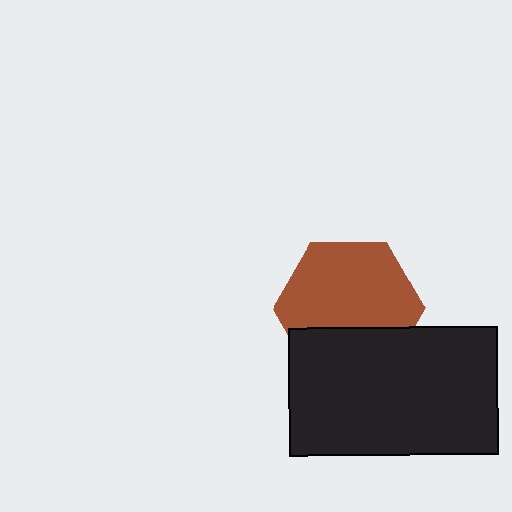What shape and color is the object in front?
The object in front is a black rectangle.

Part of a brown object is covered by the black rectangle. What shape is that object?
It is a hexagon.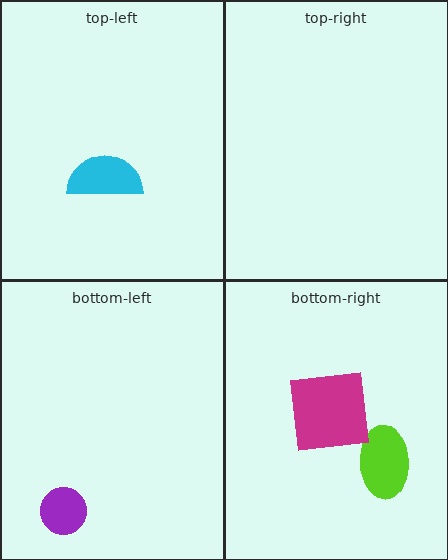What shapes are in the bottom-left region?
The purple circle.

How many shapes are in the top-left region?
1.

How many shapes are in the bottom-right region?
2.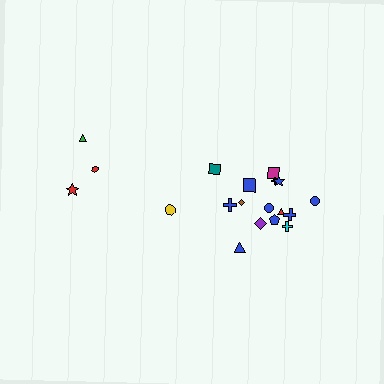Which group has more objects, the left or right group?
The right group.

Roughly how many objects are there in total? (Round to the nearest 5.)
Roughly 20 objects in total.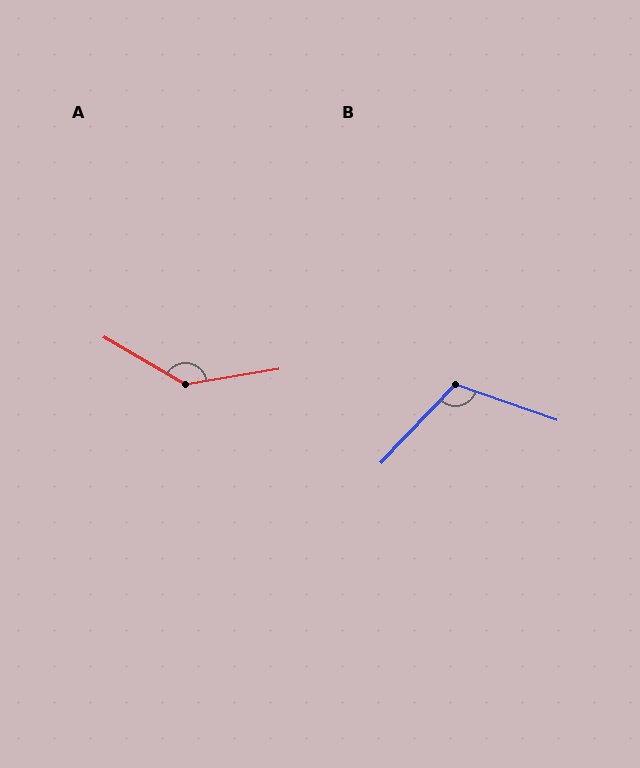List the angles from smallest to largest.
B (114°), A (140°).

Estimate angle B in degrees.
Approximately 114 degrees.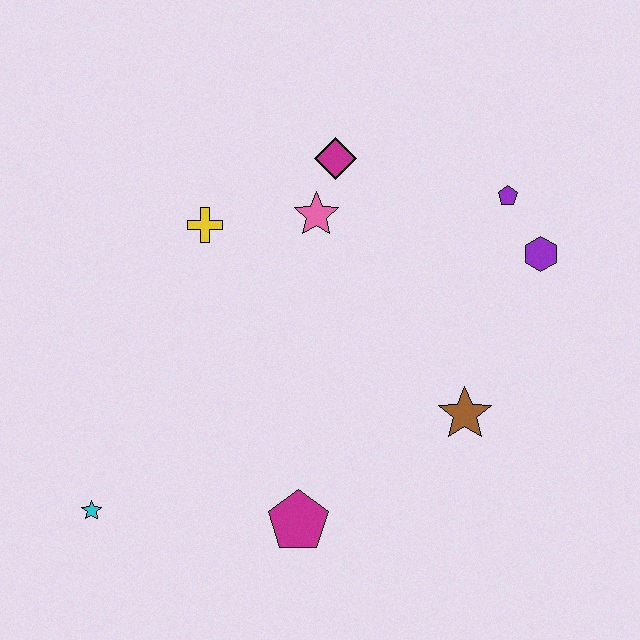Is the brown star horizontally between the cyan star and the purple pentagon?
Yes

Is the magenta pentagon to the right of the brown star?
No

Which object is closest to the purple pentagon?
The purple hexagon is closest to the purple pentagon.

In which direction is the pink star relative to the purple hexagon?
The pink star is to the left of the purple hexagon.